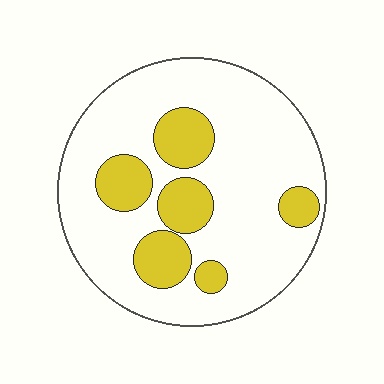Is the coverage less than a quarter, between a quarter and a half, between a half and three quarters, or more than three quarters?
Less than a quarter.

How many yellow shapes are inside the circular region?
6.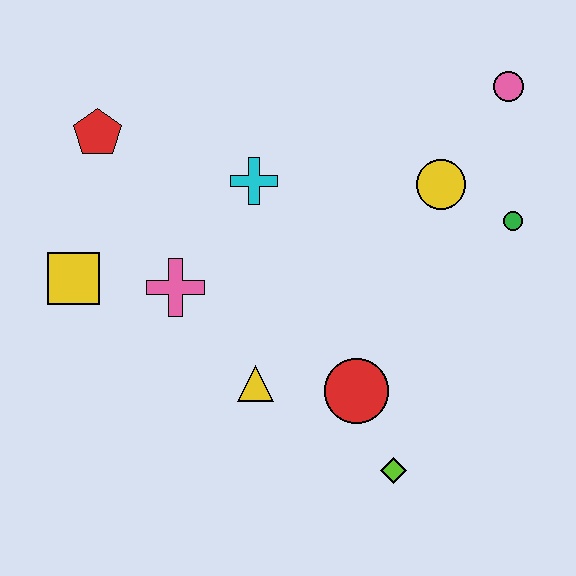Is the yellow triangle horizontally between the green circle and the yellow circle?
No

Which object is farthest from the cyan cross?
The lime diamond is farthest from the cyan cross.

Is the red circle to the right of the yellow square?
Yes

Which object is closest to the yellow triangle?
The red circle is closest to the yellow triangle.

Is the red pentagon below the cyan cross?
No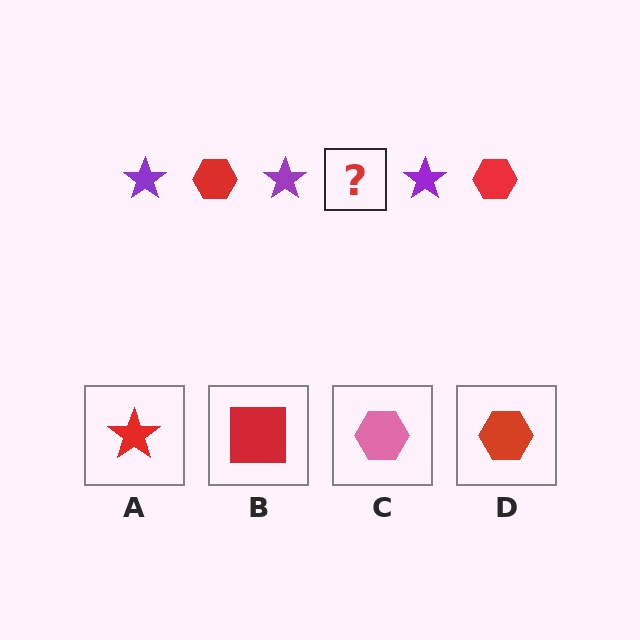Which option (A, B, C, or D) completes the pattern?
D.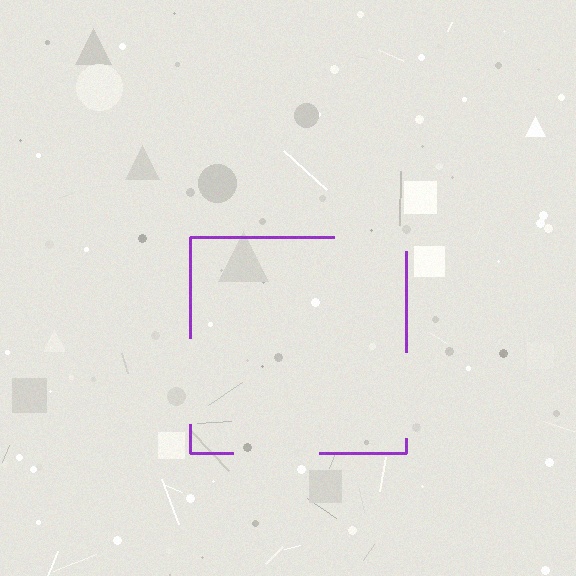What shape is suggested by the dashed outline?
The dashed outline suggests a square.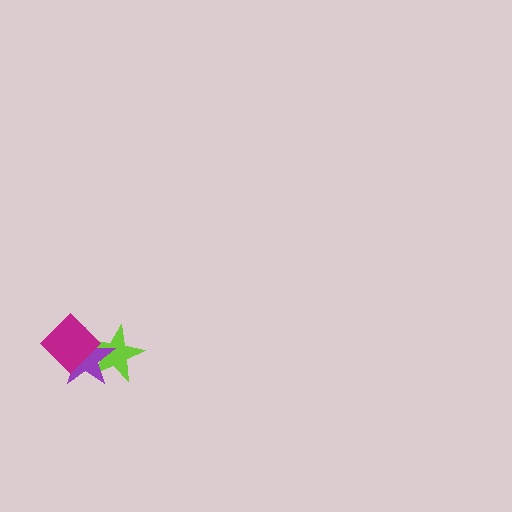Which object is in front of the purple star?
The magenta diamond is in front of the purple star.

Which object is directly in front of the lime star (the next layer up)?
The purple star is directly in front of the lime star.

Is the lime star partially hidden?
Yes, it is partially covered by another shape.